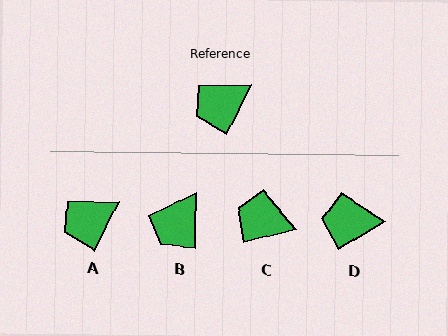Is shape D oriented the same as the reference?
No, it is off by about 32 degrees.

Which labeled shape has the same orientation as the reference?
A.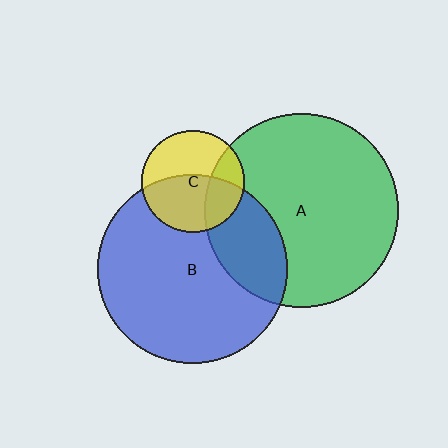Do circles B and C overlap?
Yes.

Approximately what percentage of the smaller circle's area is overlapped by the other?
Approximately 55%.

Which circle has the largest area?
Circle A (green).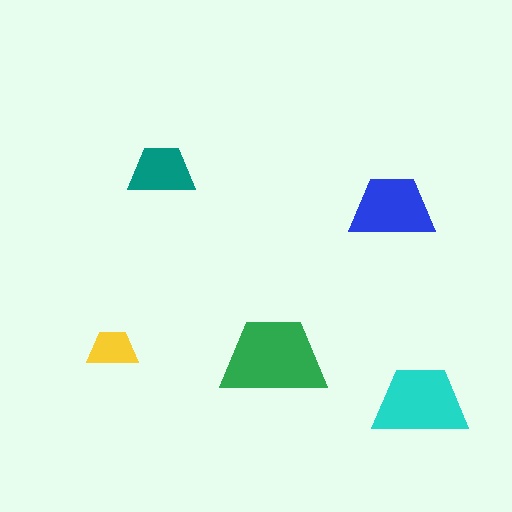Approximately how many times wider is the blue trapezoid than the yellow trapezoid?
About 1.5 times wider.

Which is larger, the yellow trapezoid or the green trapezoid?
The green one.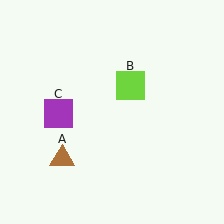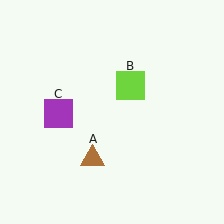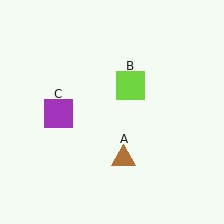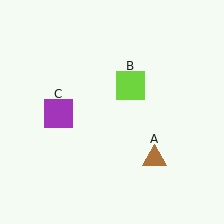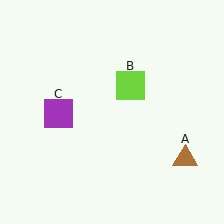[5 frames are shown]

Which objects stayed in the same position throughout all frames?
Lime square (object B) and purple square (object C) remained stationary.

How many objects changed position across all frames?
1 object changed position: brown triangle (object A).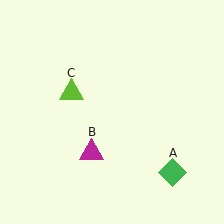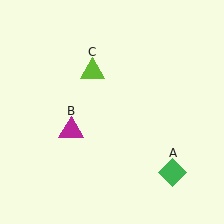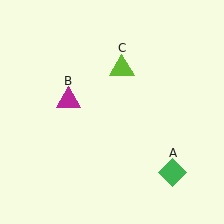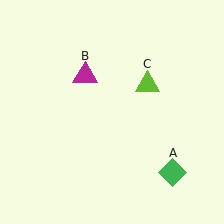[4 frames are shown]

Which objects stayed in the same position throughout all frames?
Green diamond (object A) remained stationary.